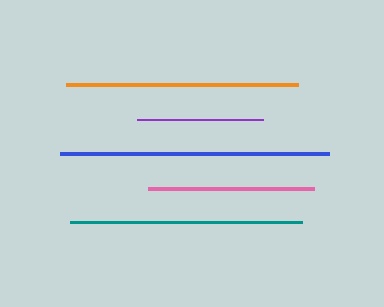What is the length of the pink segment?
The pink segment is approximately 166 pixels long.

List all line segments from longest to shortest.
From longest to shortest: blue, teal, orange, pink, purple.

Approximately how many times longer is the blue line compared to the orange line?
The blue line is approximately 1.2 times the length of the orange line.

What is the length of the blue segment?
The blue segment is approximately 269 pixels long.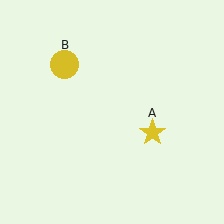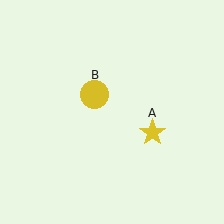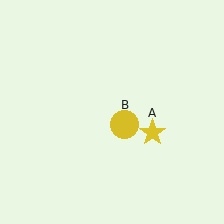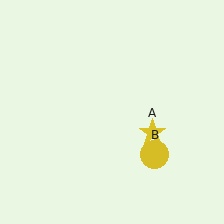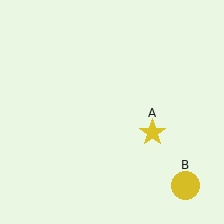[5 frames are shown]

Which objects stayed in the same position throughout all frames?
Yellow star (object A) remained stationary.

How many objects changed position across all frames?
1 object changed position: yellow circle (object B).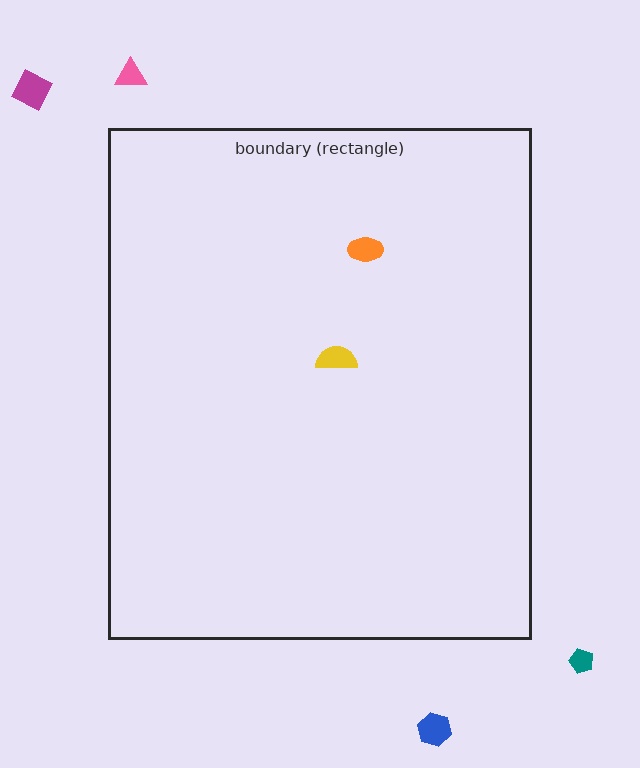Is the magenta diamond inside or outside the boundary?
Outside.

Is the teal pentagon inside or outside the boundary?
Outside.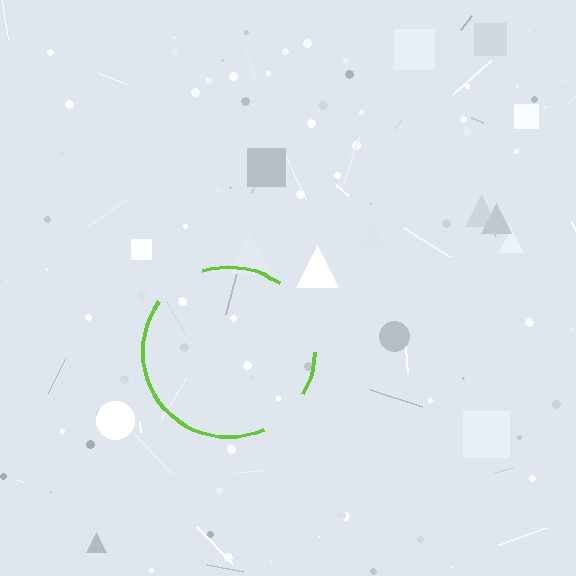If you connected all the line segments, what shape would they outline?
They would outline a circle.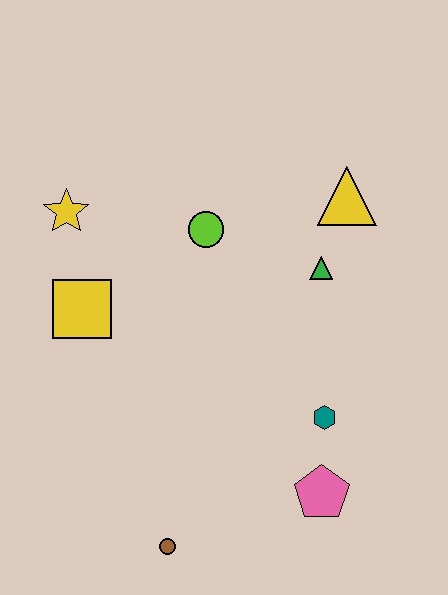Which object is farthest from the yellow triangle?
The brown circle is farthest from the yellow triangle.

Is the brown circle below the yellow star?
Yes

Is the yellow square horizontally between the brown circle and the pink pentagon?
No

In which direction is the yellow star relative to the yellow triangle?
The yellow star is to the left of the yellow triangle.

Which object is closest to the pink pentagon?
The teal hexagon is closest to the pink pentagon.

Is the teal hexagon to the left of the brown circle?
No